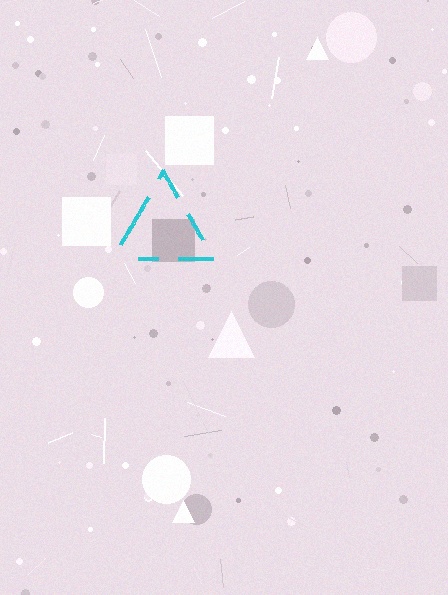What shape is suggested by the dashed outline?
The dashed outline suggests a triangle.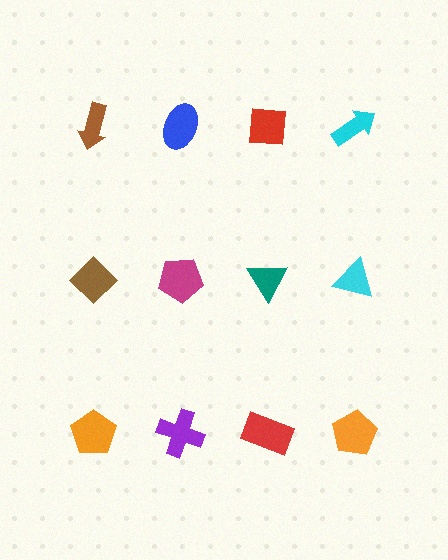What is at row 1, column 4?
A cyan arrow.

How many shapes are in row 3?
4 shapes.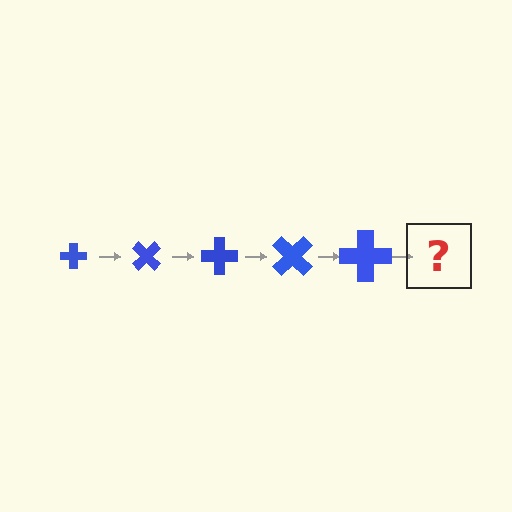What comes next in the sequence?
The next element should be a cross, larger than the previous one and rotated 225 degrees from the start.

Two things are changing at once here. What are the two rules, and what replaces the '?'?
The two rules are that the cross grows larger each step and it rotates 45 degrees each step. The '?' should be a cross, larger than the previous one and rotated 225 degrees from the start.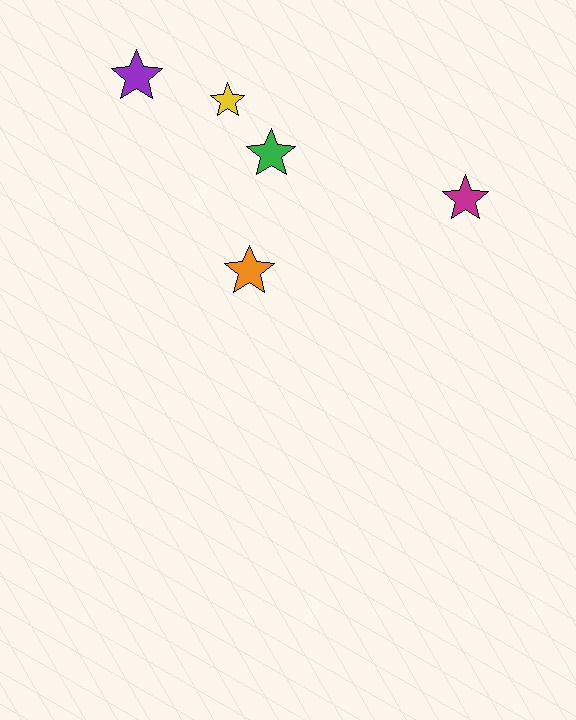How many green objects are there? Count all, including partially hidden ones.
There is 1 green object.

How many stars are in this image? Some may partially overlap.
There are 5 stars.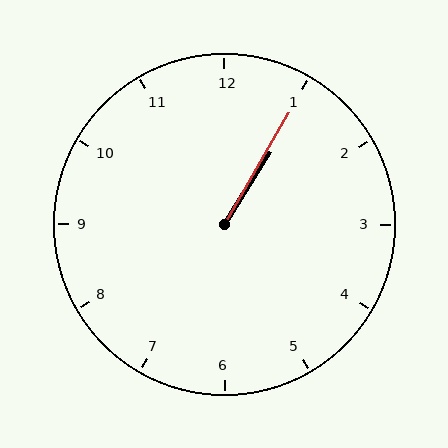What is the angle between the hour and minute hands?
Approximately 2 degrees.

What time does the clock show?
1:05.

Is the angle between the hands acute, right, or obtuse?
It is acute.